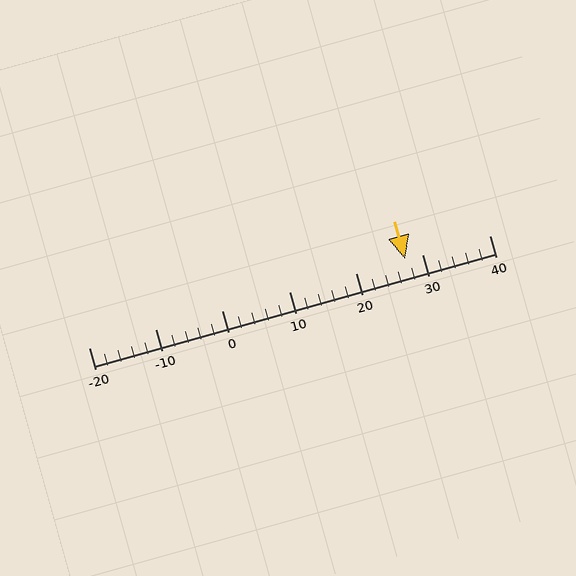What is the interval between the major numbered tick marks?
The major tick marks are spaced 10 units apart.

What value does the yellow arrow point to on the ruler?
The yellow arrow points to approximately 27.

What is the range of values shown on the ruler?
The ruler shows values from -20 to 40.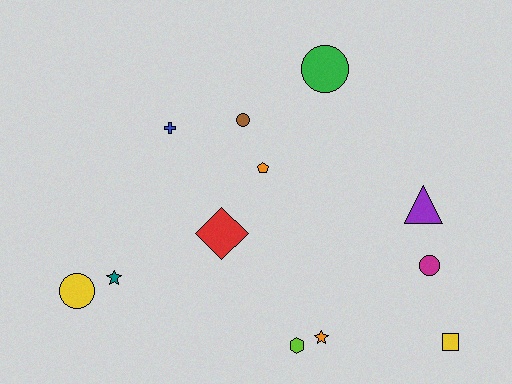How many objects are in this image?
There are 12 objects.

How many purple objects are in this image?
There is 1 purple object.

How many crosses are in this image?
There is 1 cross.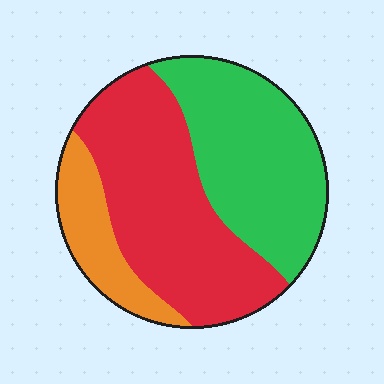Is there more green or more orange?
Green.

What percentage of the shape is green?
Green takes up about two fifths (2/5) of the shape.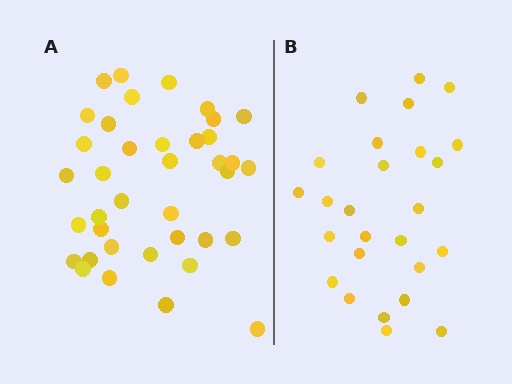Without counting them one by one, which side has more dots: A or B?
Region A (the left region) has more dots.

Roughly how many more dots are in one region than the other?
Region A has roughly 12 or so more dots than region B.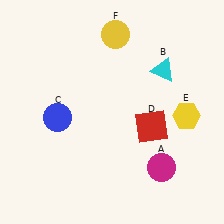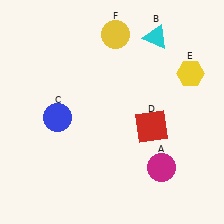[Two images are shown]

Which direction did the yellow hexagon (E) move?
The yellow hexagon (E) moved up.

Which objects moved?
The objects that moved are: the cyan triangle (B), the yellow hexagon (E).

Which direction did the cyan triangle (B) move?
The cyan triangle (B) moved up.